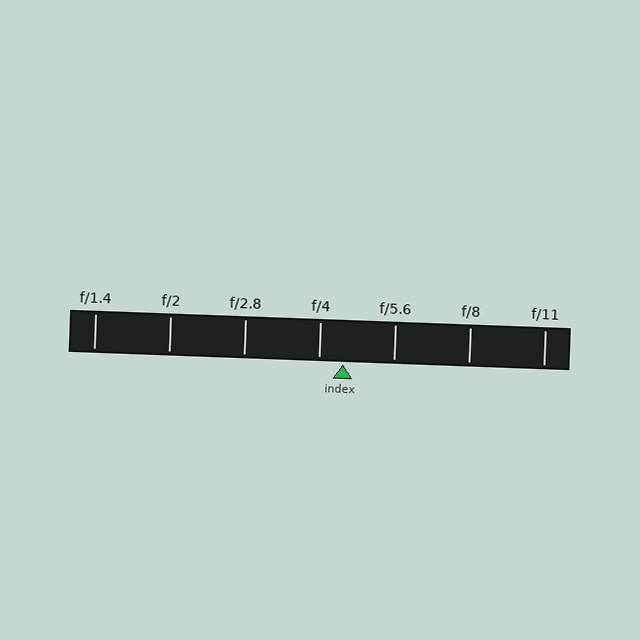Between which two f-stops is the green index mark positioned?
The index mark is between f/4 and f/5.6.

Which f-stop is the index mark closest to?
The index mark is closest to f/4.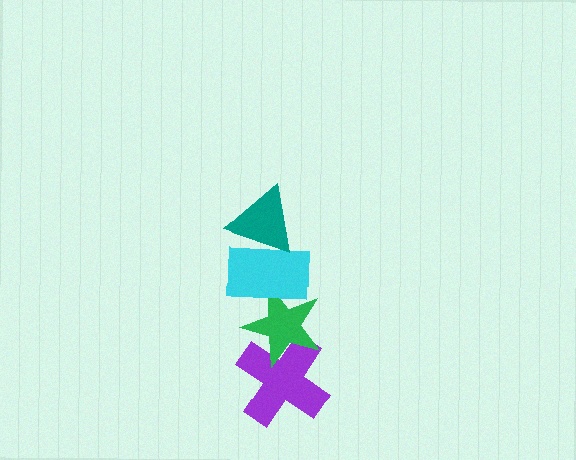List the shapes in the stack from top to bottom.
From top to bottom: the teal triangle, the cyan rectangle, the green star, the purple cross.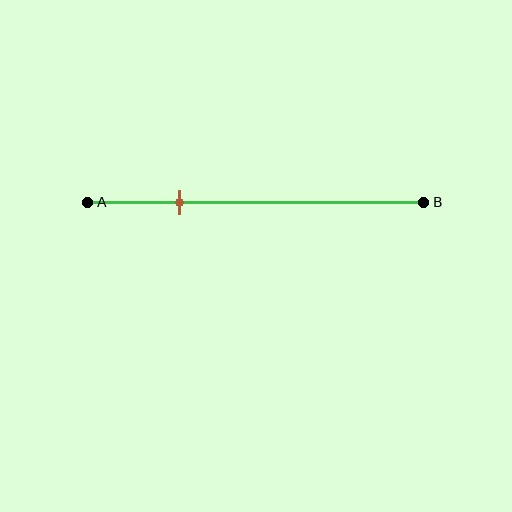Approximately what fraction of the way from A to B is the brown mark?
The brown mark is approximately 25% of the way from A to B.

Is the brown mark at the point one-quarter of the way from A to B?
Yes, the mark is approximately at the one-quarter point.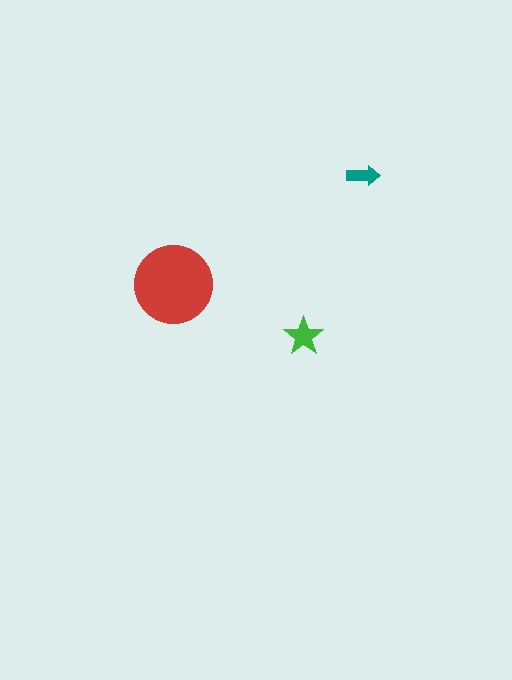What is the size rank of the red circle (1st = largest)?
1st.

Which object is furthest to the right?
The teal arrow is rightmost.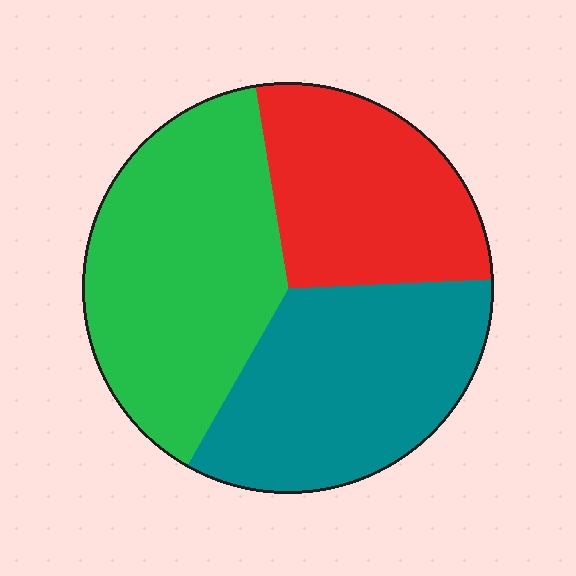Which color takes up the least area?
Red, at roughly 25%.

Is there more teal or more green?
Green.